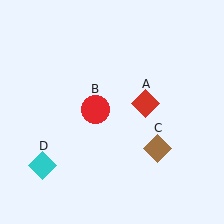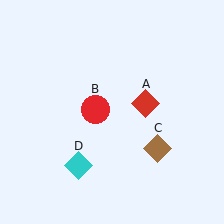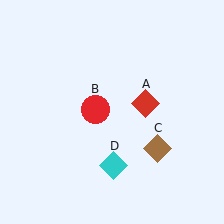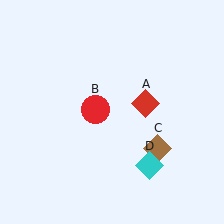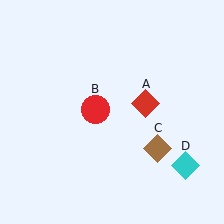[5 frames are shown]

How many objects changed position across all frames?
1 object changed position: cyan diamond (object D).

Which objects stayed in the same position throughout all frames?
Red diamond (object A) and red circle (object B) and brown diamond (object C) remained stationary.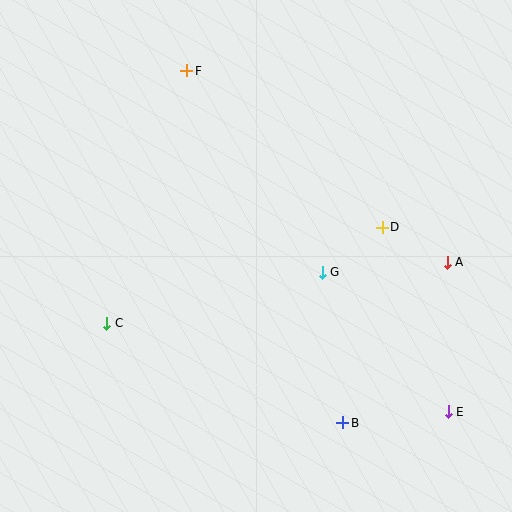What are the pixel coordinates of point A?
Point A is at (447, 262).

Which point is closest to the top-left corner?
Point F is closest to the top-left corner.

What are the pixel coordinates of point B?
Point B is at (343, 423).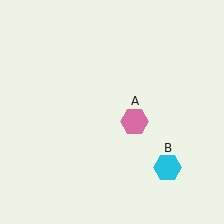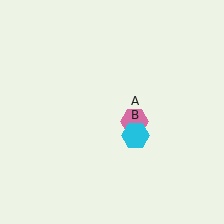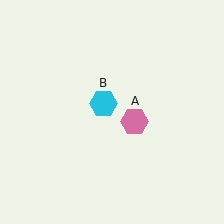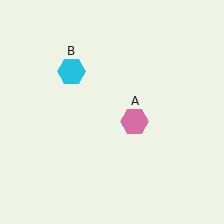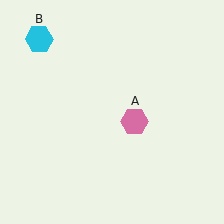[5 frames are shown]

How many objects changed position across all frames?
1 object changed position: cyan hexagon (object B).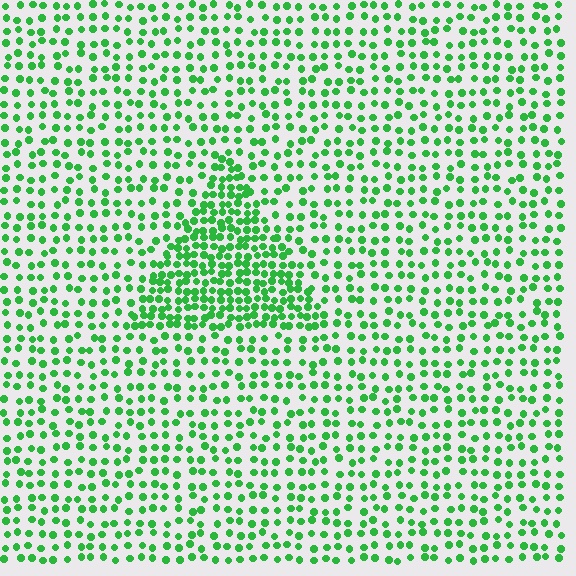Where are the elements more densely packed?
The elements are more densely packed inside the triangle boundary.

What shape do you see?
I see a triangle.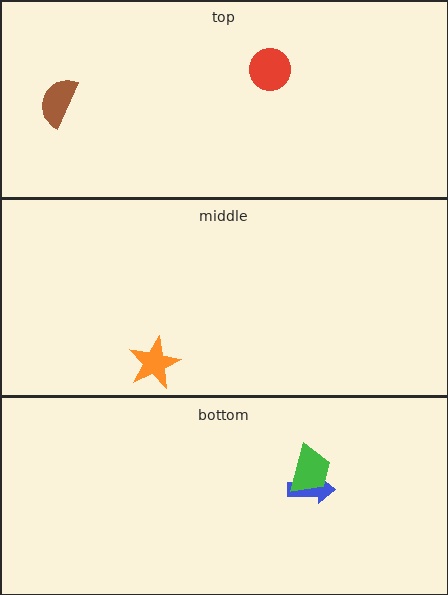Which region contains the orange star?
The middle region.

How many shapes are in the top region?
2.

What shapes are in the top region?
The brown semicircle, the red circle.